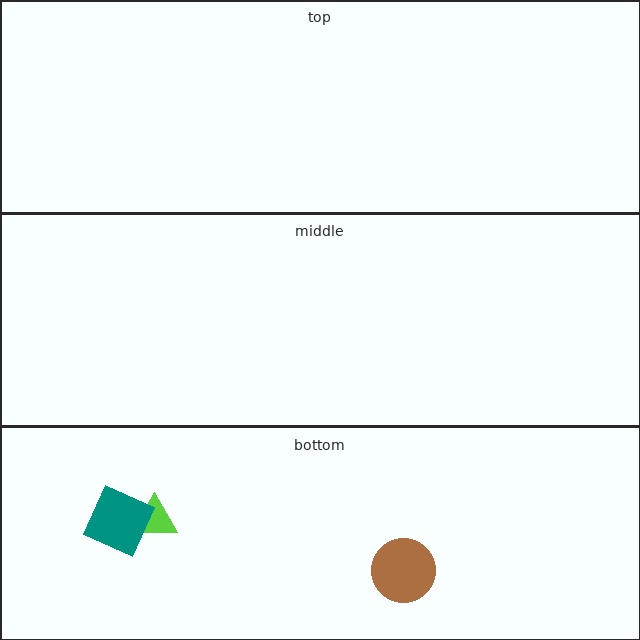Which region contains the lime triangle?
The bottom region.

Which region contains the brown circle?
The bottom region.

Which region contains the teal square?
The bottom region.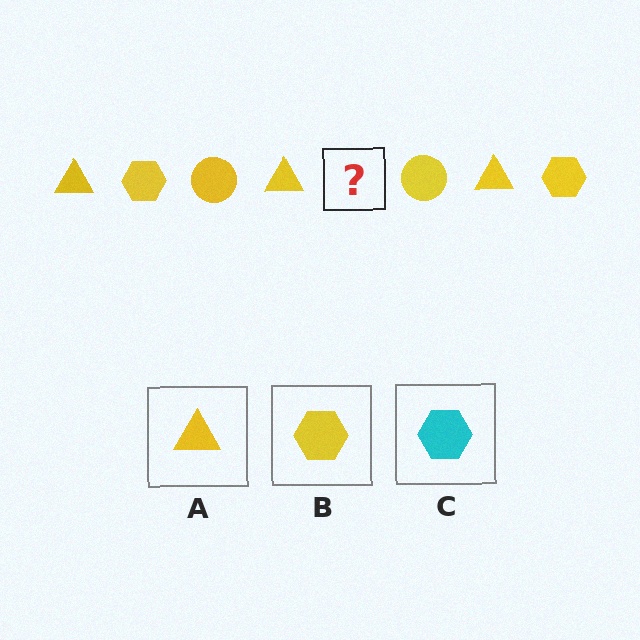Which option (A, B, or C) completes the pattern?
B.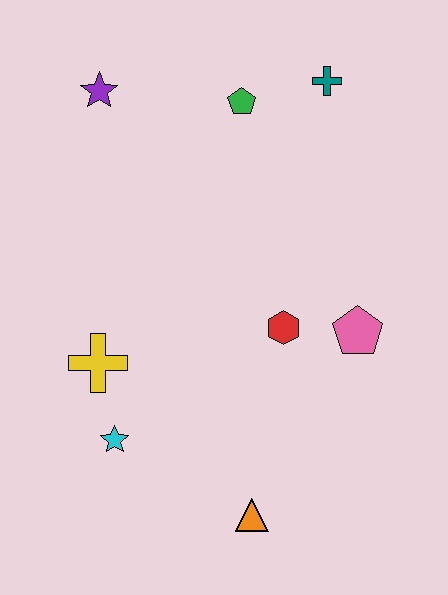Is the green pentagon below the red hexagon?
No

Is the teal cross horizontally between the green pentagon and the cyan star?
No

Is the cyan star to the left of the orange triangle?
Yes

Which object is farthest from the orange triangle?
The purple star is farthest from the orange triangle.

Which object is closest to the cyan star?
The yellow cross is closest to the cyan star.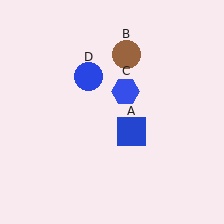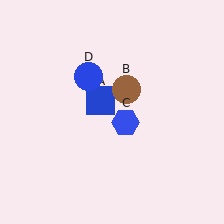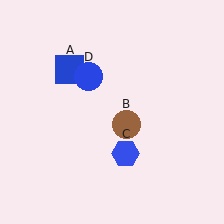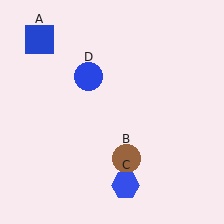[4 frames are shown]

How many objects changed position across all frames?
3 objects changed position: blue square (object A), brown circle (object B), blue hexagon (object C).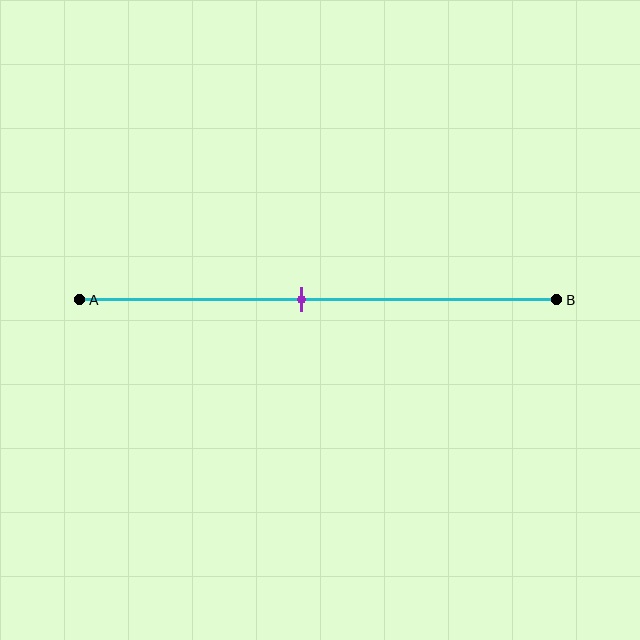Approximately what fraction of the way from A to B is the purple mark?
The purple mark is approximately 45% of the way from A to B.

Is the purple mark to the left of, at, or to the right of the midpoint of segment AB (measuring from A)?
The purple mark is to the left of the midpoint of segment AB.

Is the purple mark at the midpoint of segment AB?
No, the mark is at about 45% from A, not at the 50% midpoint.